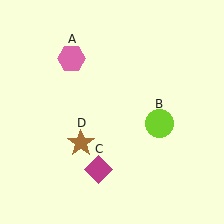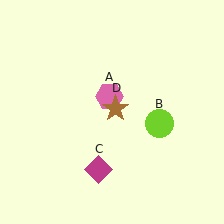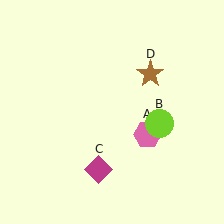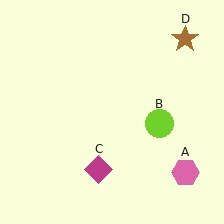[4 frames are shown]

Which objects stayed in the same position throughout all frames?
Lime circle (object B) and magenta diamond (object C) remained stationary.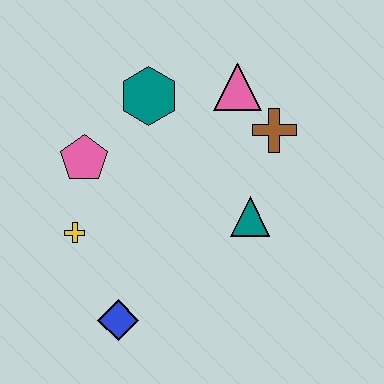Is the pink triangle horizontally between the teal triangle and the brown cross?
No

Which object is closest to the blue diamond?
The yellow cross is closest to the blue diamond.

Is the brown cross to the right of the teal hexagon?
Yes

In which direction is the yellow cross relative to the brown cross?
The yellow cross is to the left of the brown cross.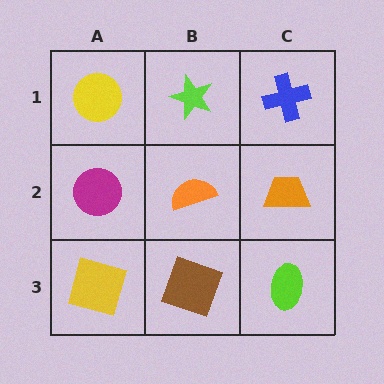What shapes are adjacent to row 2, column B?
A lime star (row 1, column B), a brown square (row 3, column B), a magenta circle (row 2, column A), an orange trapezoid (row 2, column C).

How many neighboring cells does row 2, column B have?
4.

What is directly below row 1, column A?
A magenta circle.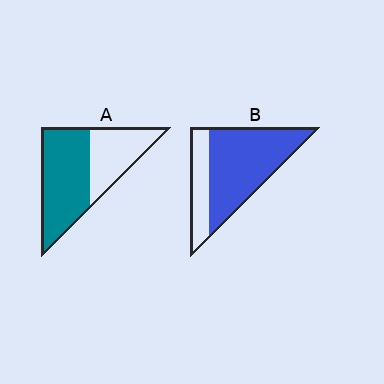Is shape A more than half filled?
Yes.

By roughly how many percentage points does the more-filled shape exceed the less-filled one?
By roughly 10 percentage points (B over A).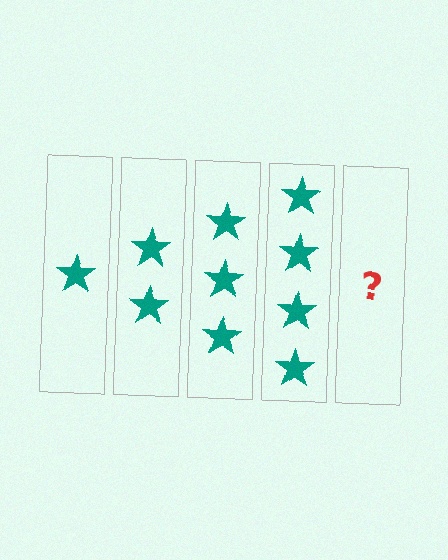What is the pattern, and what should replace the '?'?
The pattern is that each step adds one more star. The '?' should be 5 stars.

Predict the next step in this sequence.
The next step is 5 stars.